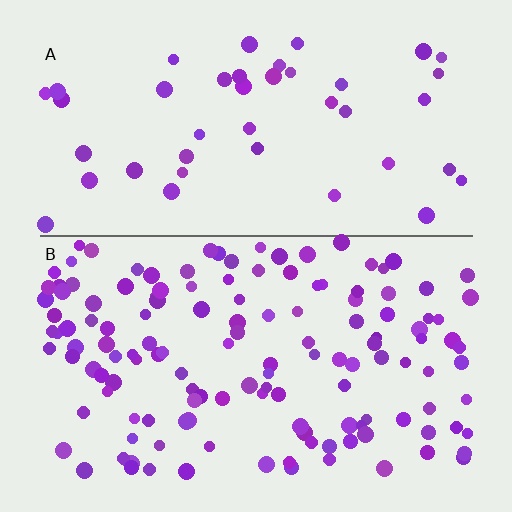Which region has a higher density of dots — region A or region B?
B (the bottom).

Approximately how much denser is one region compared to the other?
Approximately 3.2× — region B over region A.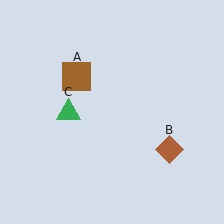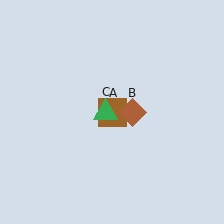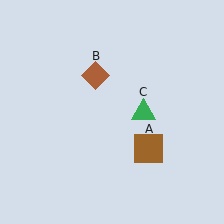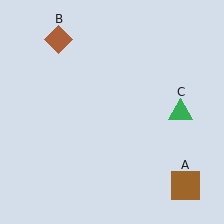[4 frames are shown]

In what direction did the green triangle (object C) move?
The green triangle (object C) moved right.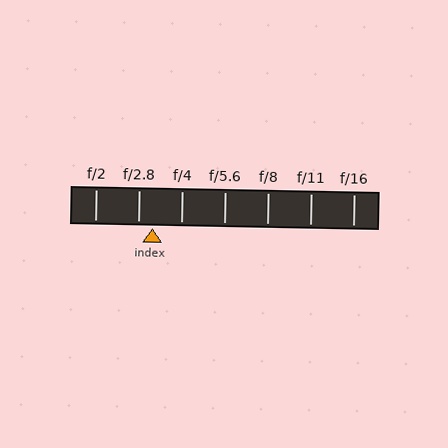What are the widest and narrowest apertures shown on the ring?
The widest aperture shown is f/2 and the narrowest is f/16.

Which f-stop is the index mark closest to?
The index mark is closest to f/2.8.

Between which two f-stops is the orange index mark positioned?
The index mark is between f/2.8 and f/4.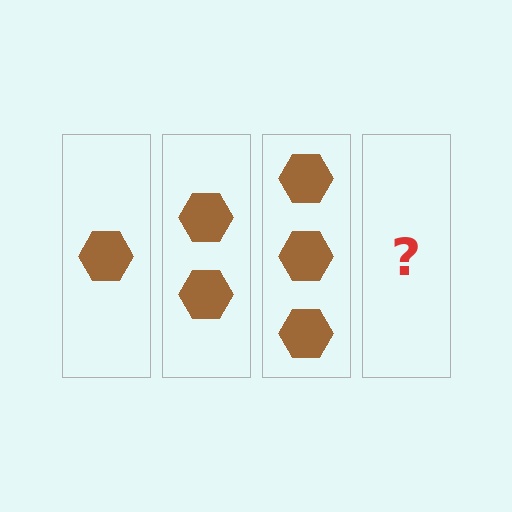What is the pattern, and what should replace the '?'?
The pattern is that each step adds one more hexagon. The '?' should be 4 hexagons.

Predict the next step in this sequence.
The next step is 4 hexagons.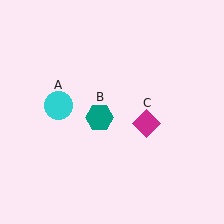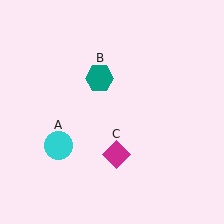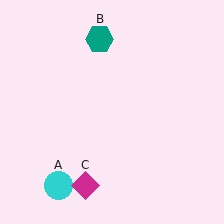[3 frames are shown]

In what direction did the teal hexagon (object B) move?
The teal hexagon (object B) moved up.